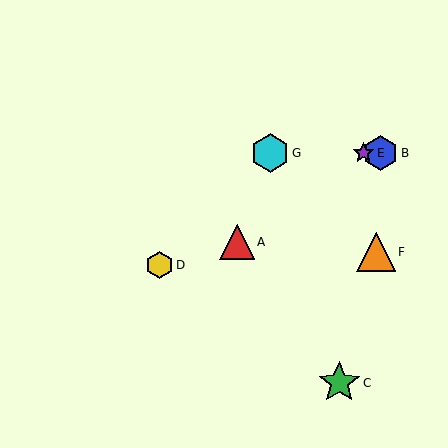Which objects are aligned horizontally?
Objects B, E, G are aligned horizontally.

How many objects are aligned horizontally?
3 objects (B, E, G) are aligned horizontally.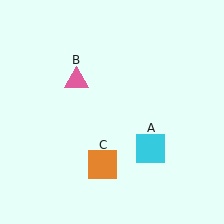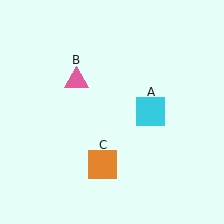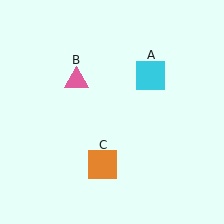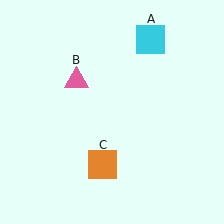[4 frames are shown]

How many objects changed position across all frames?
1 object changed position: cyan square (object A).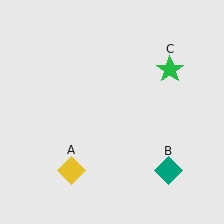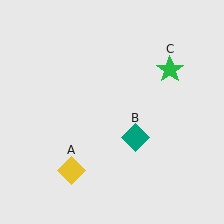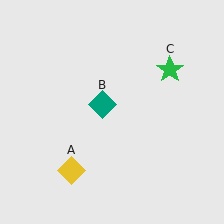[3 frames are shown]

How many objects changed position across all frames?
1 object changed position: teal diamond (object B).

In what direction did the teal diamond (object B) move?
The teal diamond (object B) moved up and to the left.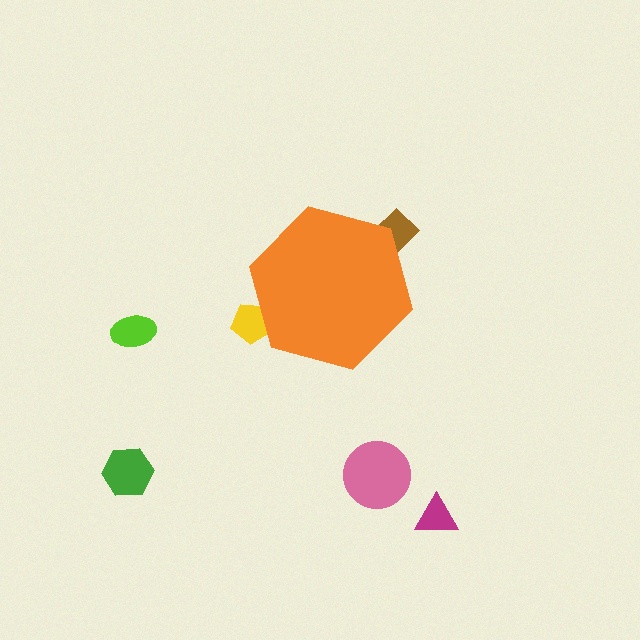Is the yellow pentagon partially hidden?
Yes, the yellow pentagon is partially hidden behind the orange hexagon.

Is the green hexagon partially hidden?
No, the green hexagon is fully visible.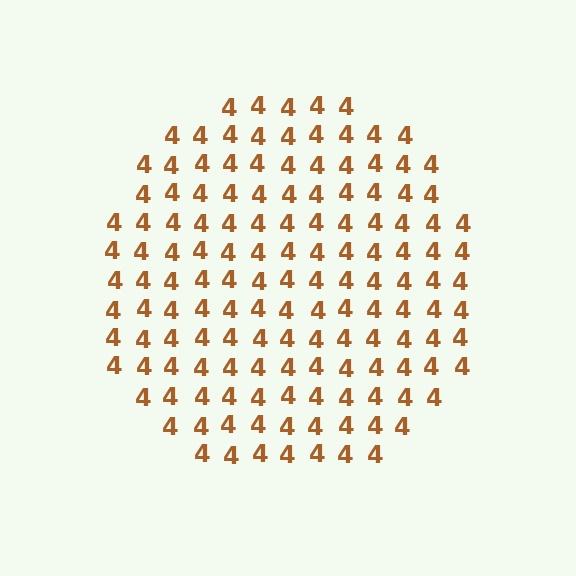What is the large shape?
The large shape is a circle.